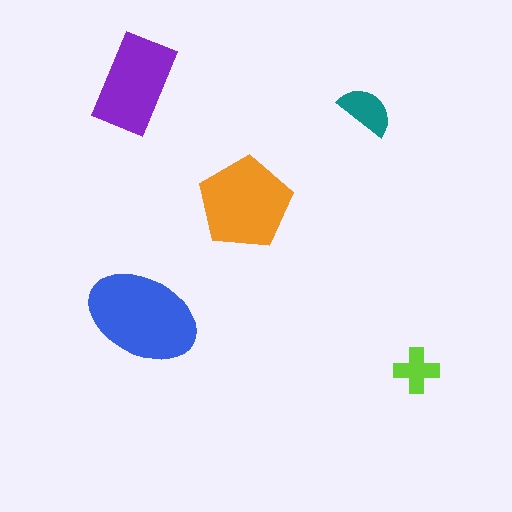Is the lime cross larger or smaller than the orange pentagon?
Smaller.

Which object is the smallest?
The lime cross.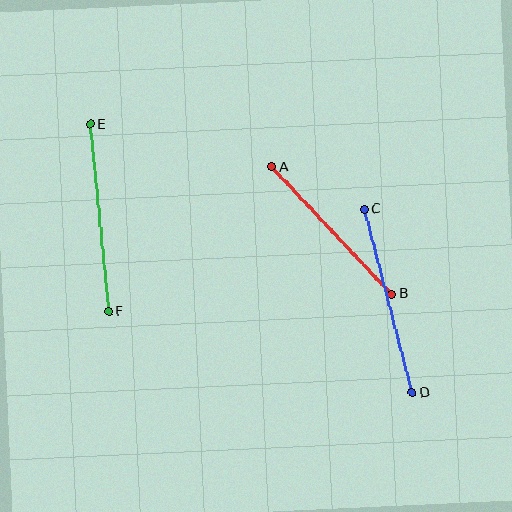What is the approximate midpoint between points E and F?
The midpoint is at approximately (99, 218) pixels.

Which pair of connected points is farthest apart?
Points C and D are farthest apart.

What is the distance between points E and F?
The distance is approximately 188 pixels.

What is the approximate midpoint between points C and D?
The midpoint is at approximately (388, 301) pixels.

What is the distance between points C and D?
The distance is approximately 189 pixels.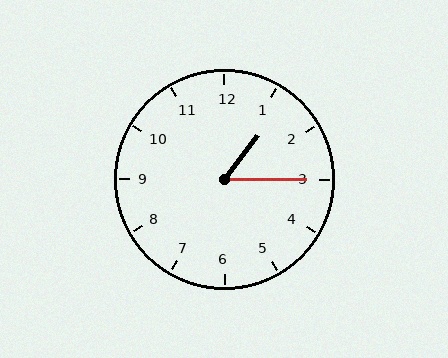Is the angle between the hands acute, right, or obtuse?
It is acute.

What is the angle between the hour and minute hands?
Approximately 52 degrees.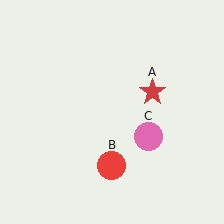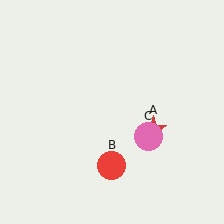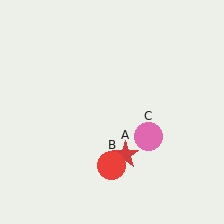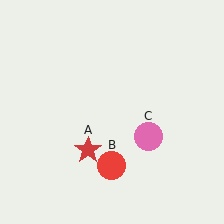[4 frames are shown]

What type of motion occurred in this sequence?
The red star (object A) rotated clockwise around the center of the scene.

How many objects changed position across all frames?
1 object changed position: red star (object A).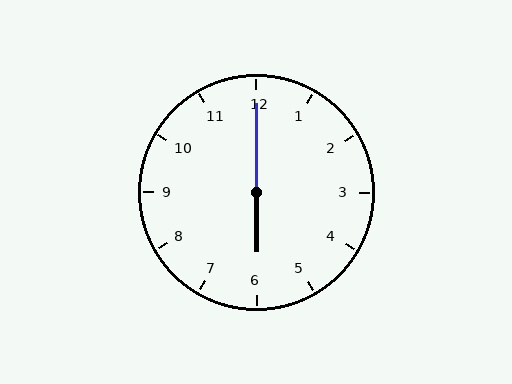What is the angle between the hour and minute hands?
Approximately 180 degrees.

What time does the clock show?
6:00.